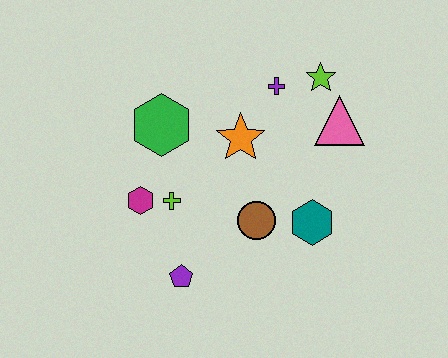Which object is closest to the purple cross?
The lime star is closest to the purple cross.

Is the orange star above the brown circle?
Yes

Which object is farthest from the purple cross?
The purple pentagon is farthest from the purple cross.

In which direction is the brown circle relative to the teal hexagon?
The brown circle is to the left of the teal hexagon.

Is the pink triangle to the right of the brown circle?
Yes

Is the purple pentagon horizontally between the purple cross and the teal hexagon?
No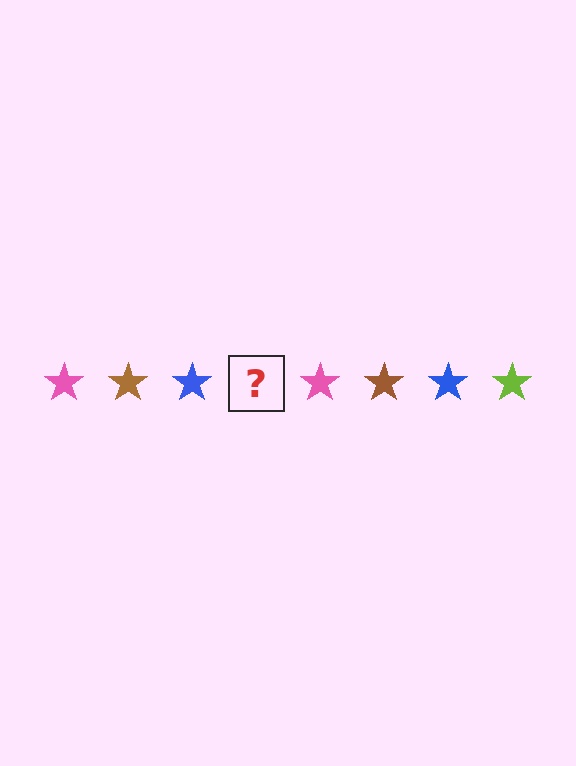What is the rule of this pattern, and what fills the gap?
The rule is that the pattern cycles through pink, brown, blue, lime stars. The gap should be filled with a lime star.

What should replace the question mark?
The question mark should be replaced with a lime star.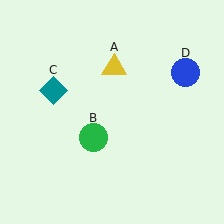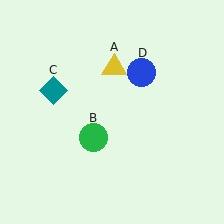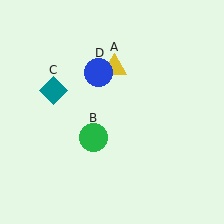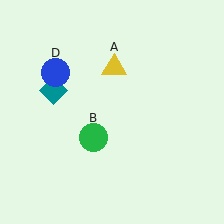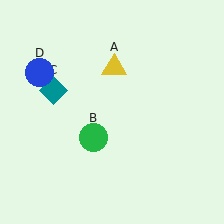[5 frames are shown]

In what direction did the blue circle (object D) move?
The blue circle (object D) moved left.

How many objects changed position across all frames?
1 object changed position: blue circle (object D).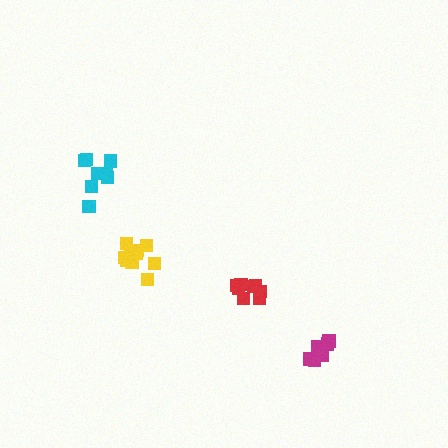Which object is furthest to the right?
The magenta cluster is rightmost.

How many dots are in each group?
Group 1: 8 dots, Group 2: 8 dots, Group 3: 10 dots, Group 4: 7 dots (33 total).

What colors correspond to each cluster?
The clusters are colored: red, cyan, yellow, magenta.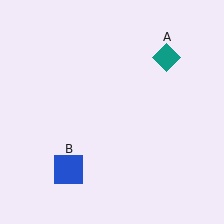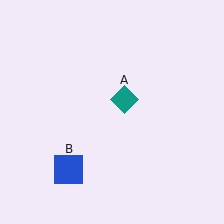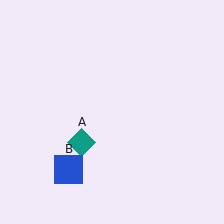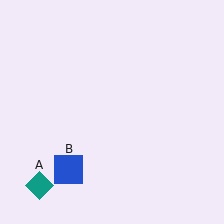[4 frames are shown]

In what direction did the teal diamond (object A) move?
The teal diamond (object A) moved down and to the left.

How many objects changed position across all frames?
1 object changed position: teal diamond (object A).